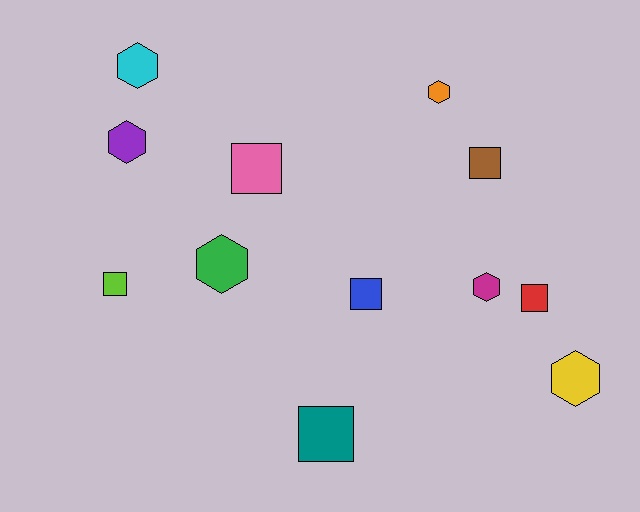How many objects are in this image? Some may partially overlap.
There are 12 objects.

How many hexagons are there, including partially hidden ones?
There are 6 hexagons.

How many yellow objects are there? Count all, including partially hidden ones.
There is 1 yellow object.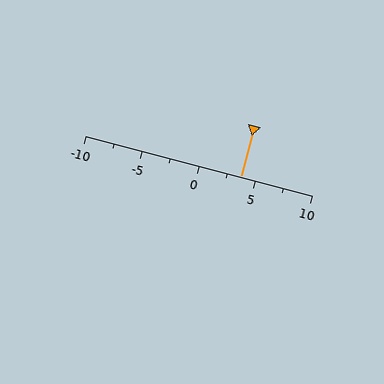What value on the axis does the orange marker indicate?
The marker indicates approximately 3.8.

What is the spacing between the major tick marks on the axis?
The major ticks are spaced 5 apart.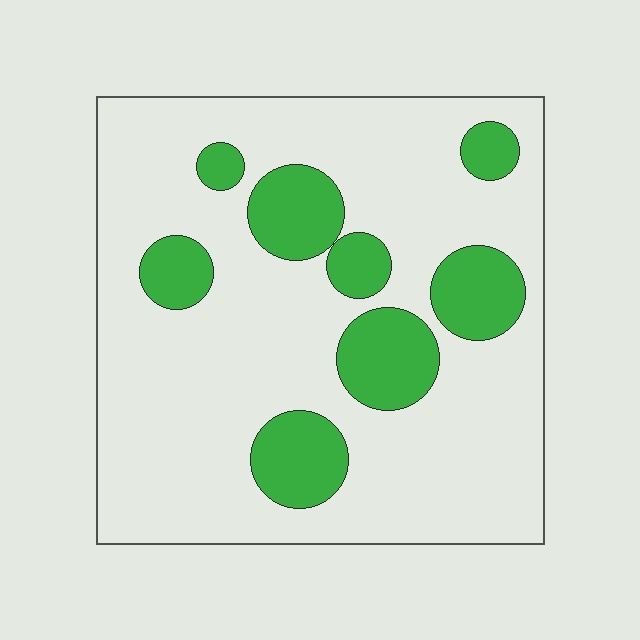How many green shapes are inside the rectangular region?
8.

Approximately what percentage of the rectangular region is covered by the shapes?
Approximately 20%.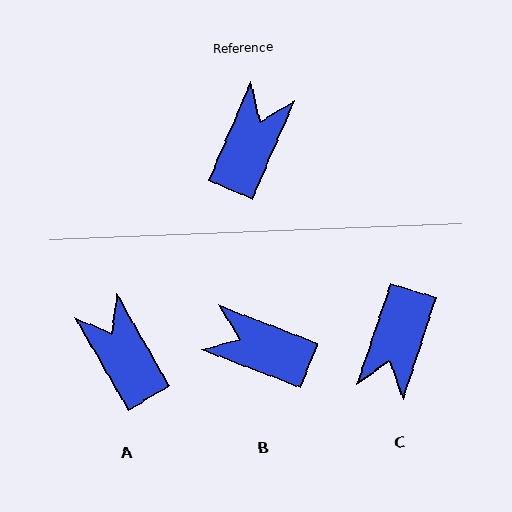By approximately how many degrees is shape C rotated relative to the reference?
Approximately 175 degrees clockwise.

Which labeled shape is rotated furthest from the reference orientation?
C, about 175 degrees away.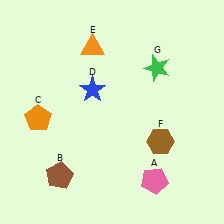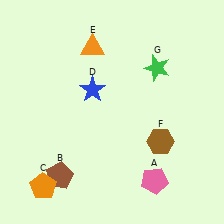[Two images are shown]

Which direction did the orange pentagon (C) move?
The orange pentagon (C) moved down.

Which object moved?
The orange pentagon (C) moved down.